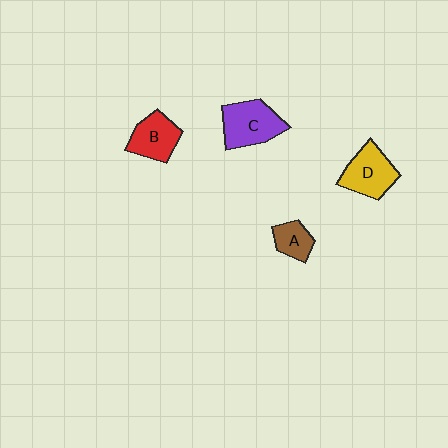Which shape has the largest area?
Shape C (purple).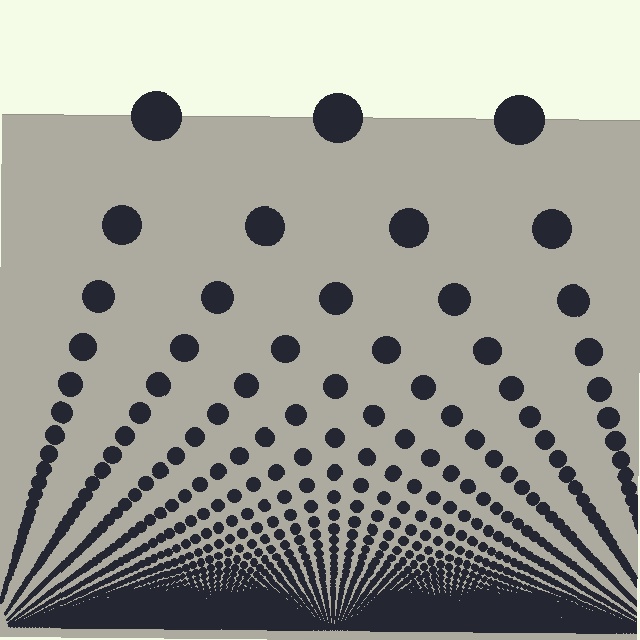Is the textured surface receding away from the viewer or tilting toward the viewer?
The surface appears to tilt toward the viewer. Texture elements get larger and sparser toward the top.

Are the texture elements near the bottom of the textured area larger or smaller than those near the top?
Smaller. The gradient is inverted — elements near the bottom are smaller and denser.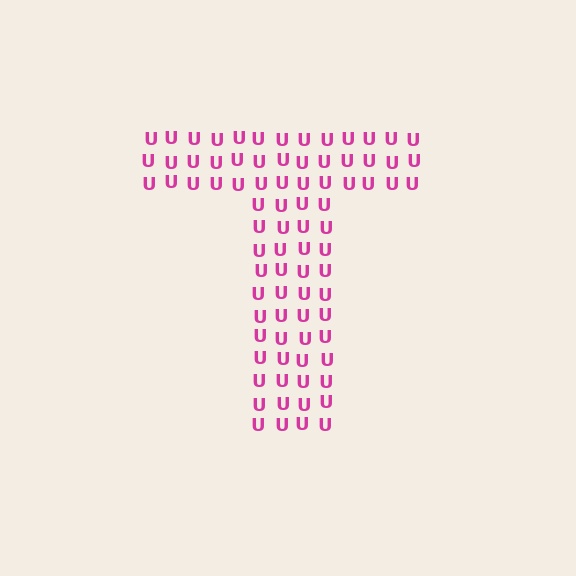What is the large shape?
The large shape is the letter T.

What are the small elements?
The small elements are letter U's.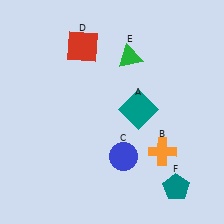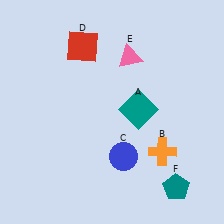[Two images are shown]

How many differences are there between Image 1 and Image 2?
There is 1 difference between the two images.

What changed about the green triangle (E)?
In Image 1, E is green. In Image 2, it changed to pink.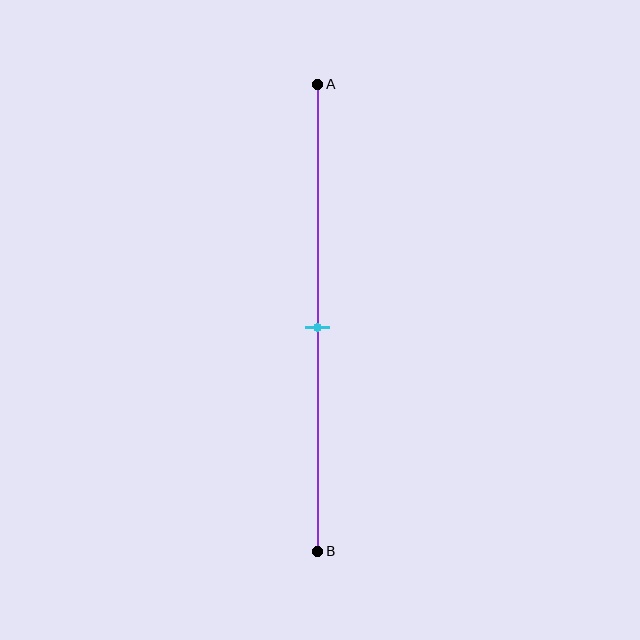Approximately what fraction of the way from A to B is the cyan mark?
The cyan mark is approximately 50% of the way from A to B.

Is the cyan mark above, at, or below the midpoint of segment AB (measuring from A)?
The cyan mark is approximately at the midpoint of segment AB.